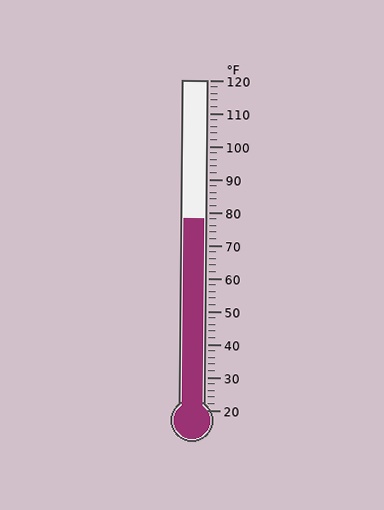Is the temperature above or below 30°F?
The temperature is above 30°F.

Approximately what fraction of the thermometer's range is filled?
The thermometer is filled to approximately 60% of its range.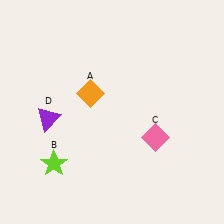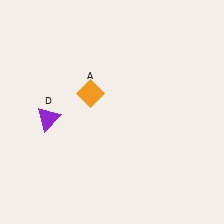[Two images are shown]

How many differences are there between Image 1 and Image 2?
There are 2 differences between the two images.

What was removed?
The pink diamond (C), the lime star (B) were removed in Image 2.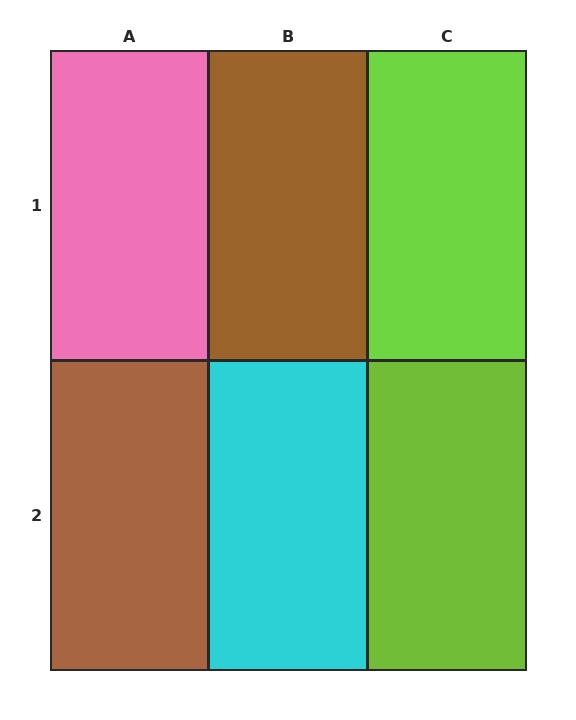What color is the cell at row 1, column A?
Pink.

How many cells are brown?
2 cells are brown.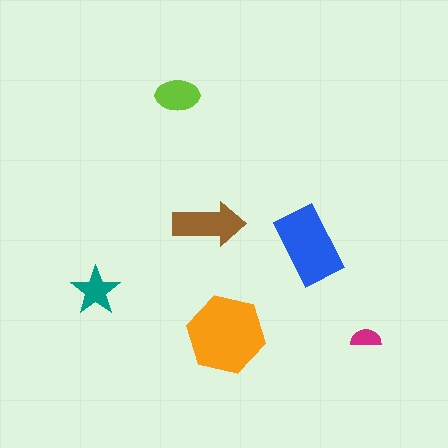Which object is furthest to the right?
The magenta semicircle is rightmost.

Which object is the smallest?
The magenta semicircle.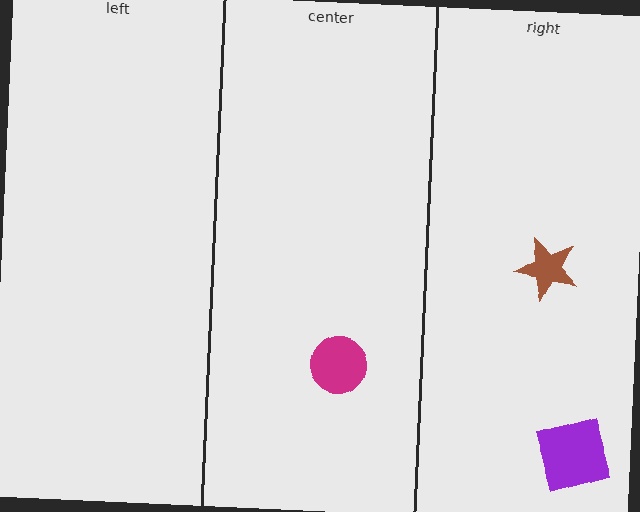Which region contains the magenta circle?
The center region.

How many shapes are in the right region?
2.